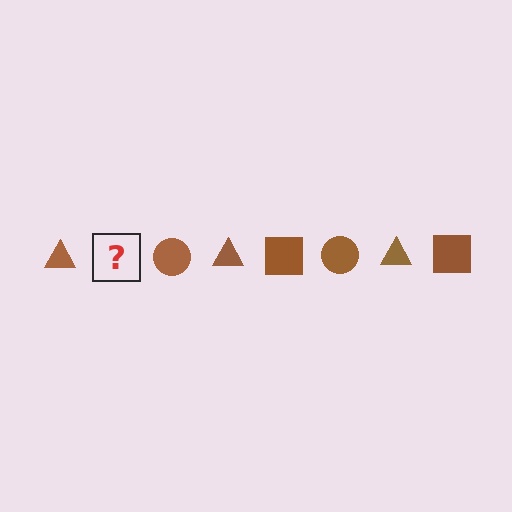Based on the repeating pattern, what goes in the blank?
The blank should be a brown square.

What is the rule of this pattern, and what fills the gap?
The rule is that the pattern cycles through triangle, square, circle shapes in brown. The gap should be filled with a brown square.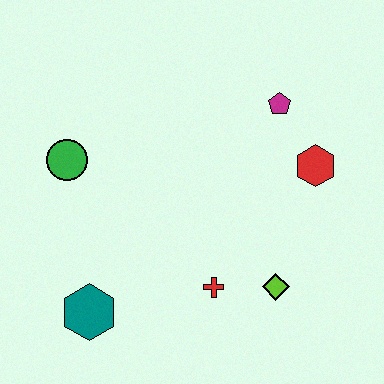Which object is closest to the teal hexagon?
The red cross is closest to the teal hexagon.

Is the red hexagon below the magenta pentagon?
Yes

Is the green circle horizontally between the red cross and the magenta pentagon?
No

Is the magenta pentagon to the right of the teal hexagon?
Yes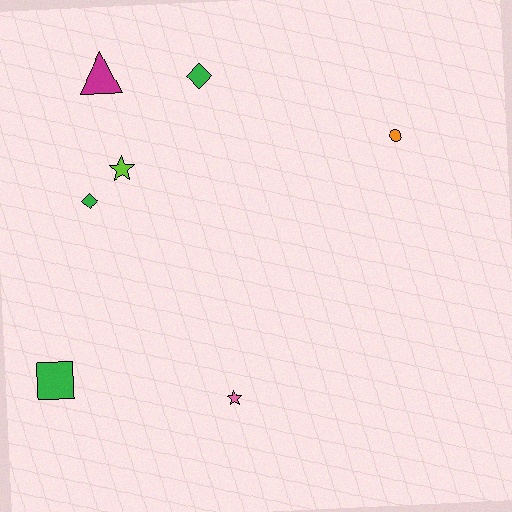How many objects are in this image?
There are 7 objects.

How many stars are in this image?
There are 2 stars.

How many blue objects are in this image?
There are no blue objects.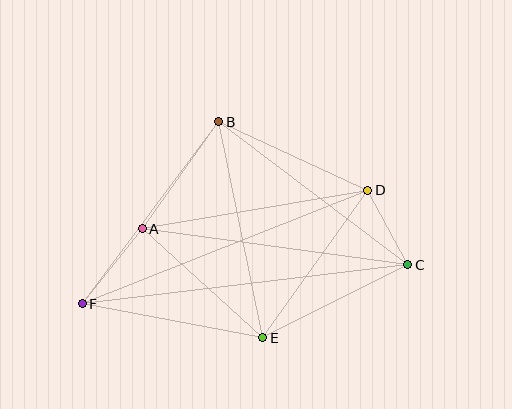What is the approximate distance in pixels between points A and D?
The distance between A and D is approximately 229 pixels.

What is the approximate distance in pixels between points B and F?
The distance between B and F is approximately 227 pixels.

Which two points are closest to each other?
Points C and D are closest to each other.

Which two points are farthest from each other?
Points C and F are farthest from each other.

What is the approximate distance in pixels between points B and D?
The distance between B and D is approximately 164 pixels.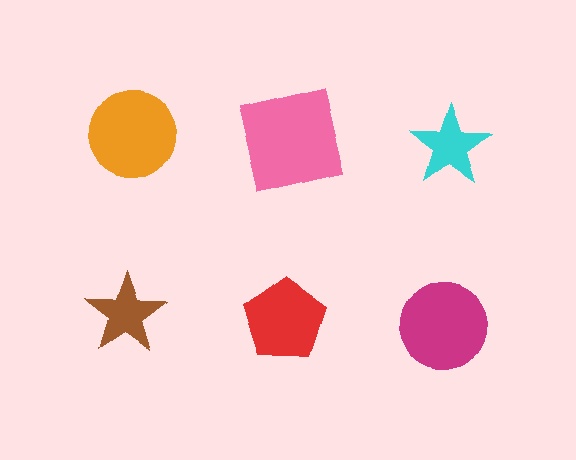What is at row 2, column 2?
A red pentagon.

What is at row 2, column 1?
A brown star.